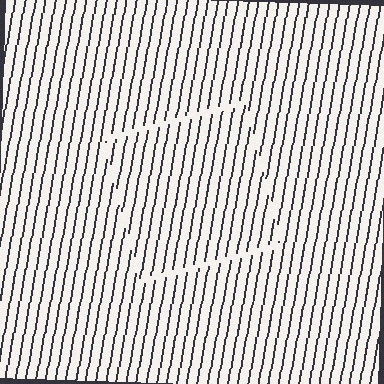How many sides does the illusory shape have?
4 sides — the line-ends trace a square.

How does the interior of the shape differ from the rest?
The interior of the shape contains the same grating, shifted by half a period — the contour is defined by the phase discontinuity where line-ends from the inner and outer gratings abut.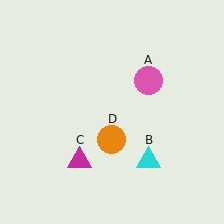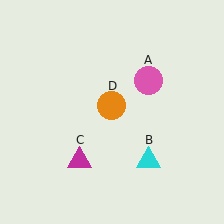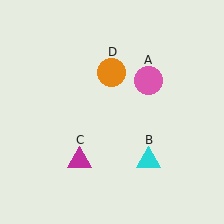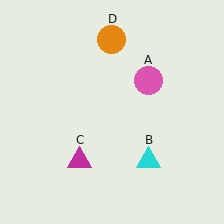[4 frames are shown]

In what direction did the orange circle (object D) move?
The orange circle (object D) moved up.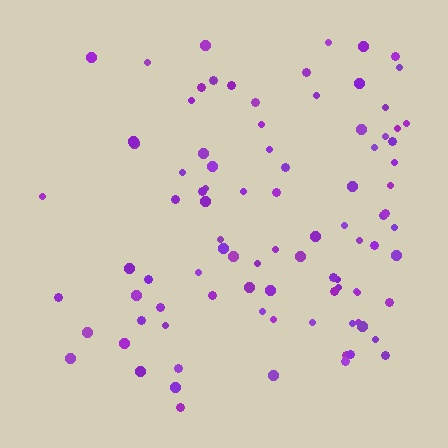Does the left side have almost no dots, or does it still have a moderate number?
Still a moderate number, just noticeably fewer than the right.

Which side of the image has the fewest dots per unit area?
The left.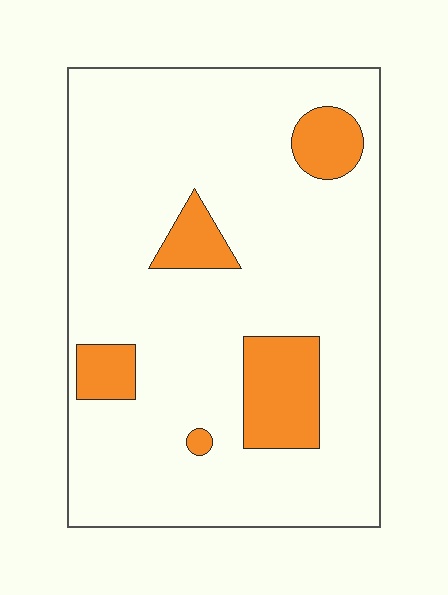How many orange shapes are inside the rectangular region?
5.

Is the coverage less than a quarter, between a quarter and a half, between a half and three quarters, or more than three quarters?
Less than a quarter.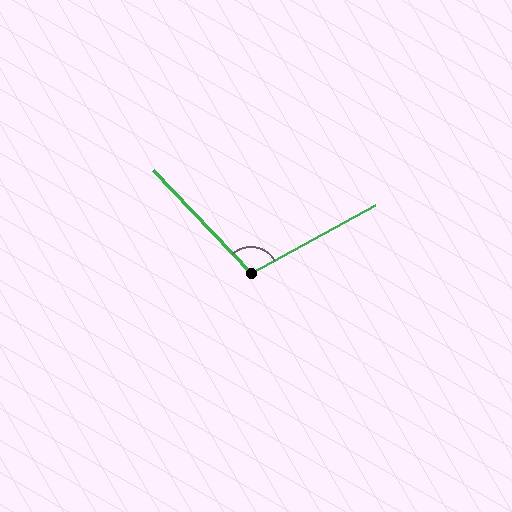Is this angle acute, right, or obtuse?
It is obtuse.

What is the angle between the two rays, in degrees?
Approximately 105 degrees.